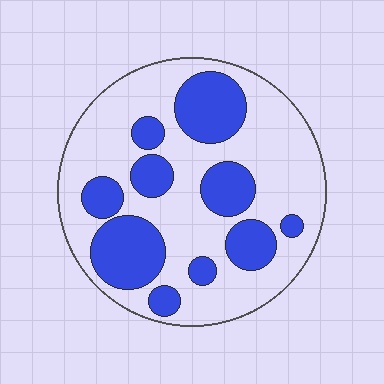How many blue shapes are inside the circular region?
10.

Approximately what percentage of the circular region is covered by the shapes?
Approximately 35%.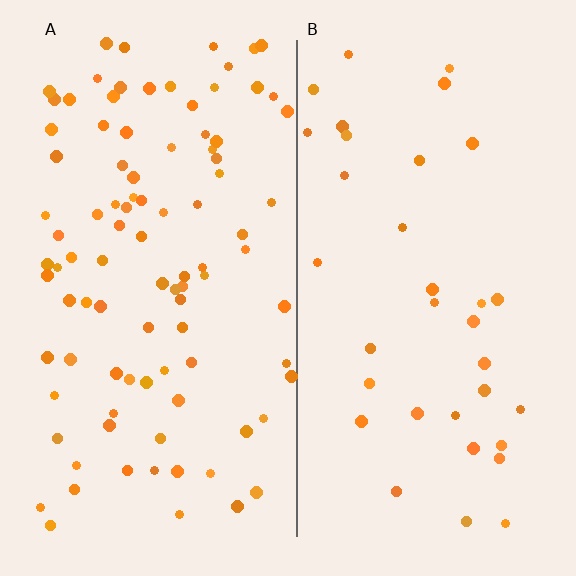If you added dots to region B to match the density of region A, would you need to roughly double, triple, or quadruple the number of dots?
Approximately triple.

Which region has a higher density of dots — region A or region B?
A (the left).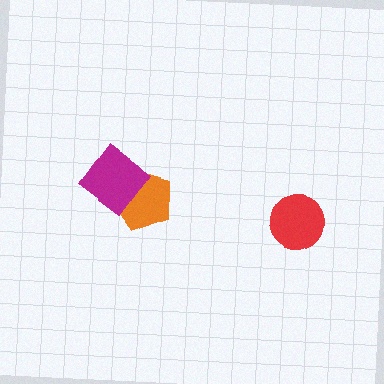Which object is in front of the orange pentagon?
The magenta diamond is in front of the orange pentagon.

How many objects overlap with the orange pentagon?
1 object overlaps with the orange pentagon.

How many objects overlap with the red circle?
0 objects overlap with the red circle.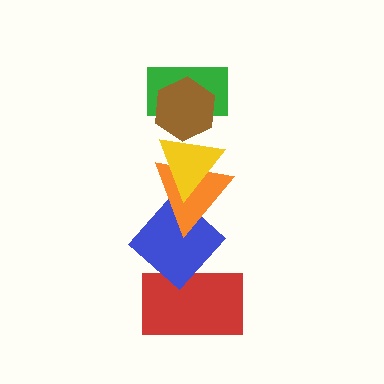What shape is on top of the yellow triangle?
The green rectangle is on top of the yellow triangle.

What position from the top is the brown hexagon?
The brown hexagon is 1st from the top.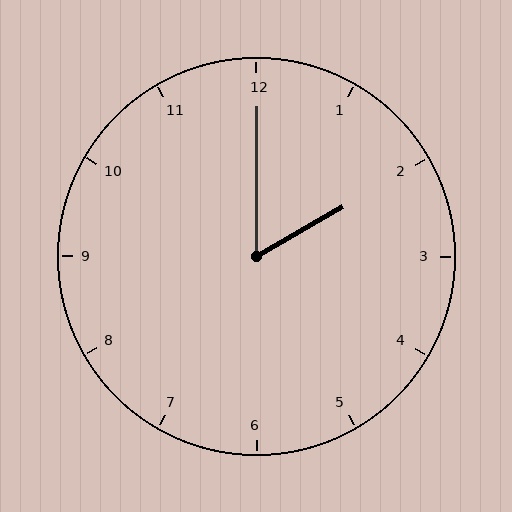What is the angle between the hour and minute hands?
Approximately 60 degrees.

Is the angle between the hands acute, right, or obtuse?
It is acute.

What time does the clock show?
2:00.